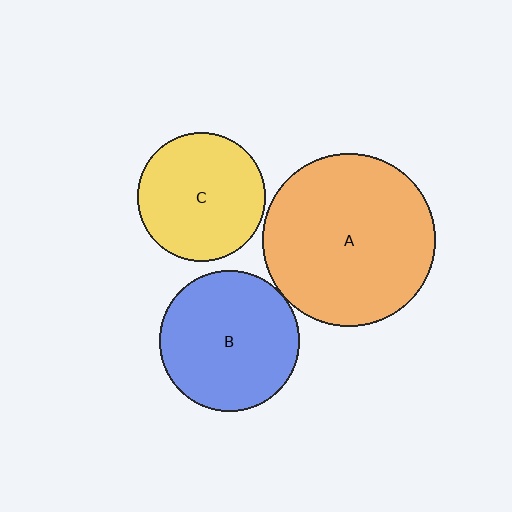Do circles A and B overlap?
Yes.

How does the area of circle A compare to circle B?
Approximately 1.5 times.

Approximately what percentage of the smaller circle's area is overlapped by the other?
Approximately 5%.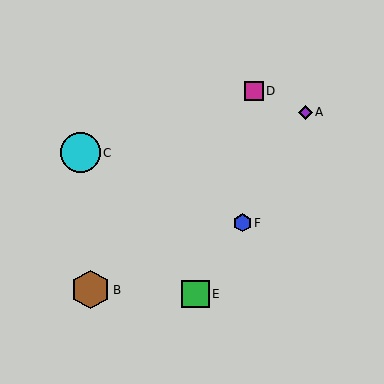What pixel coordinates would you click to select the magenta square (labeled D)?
Click at (254, 91) to select the magenta square D.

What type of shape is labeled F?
Shape F is a blue hexagon.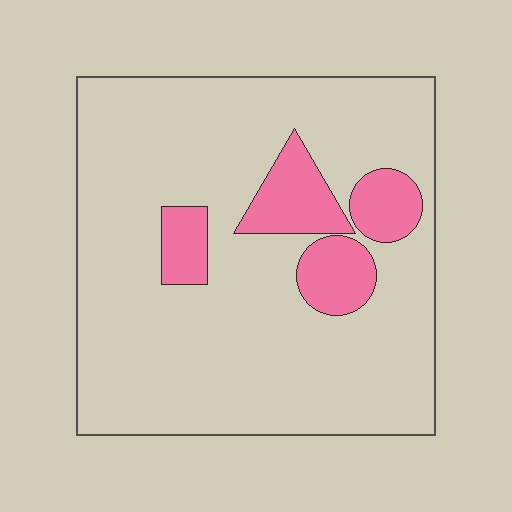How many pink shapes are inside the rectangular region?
4.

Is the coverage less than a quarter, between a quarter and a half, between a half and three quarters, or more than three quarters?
Less than a quarter.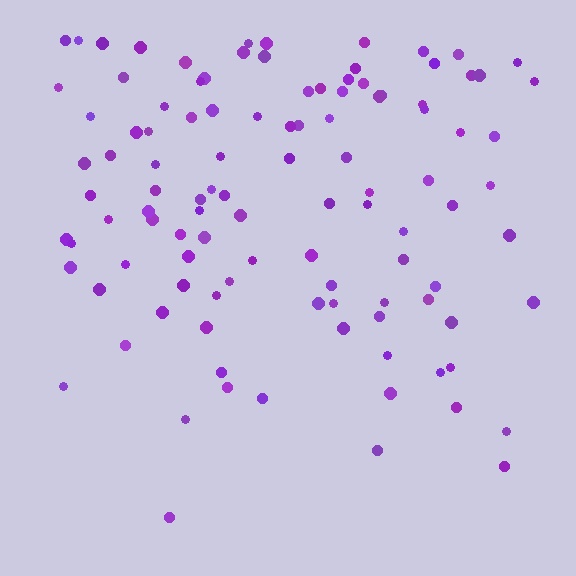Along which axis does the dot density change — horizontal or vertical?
Vertical.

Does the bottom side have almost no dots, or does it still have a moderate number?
Still a moderate number, just noticeably fewer than the top.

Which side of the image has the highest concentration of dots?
The top.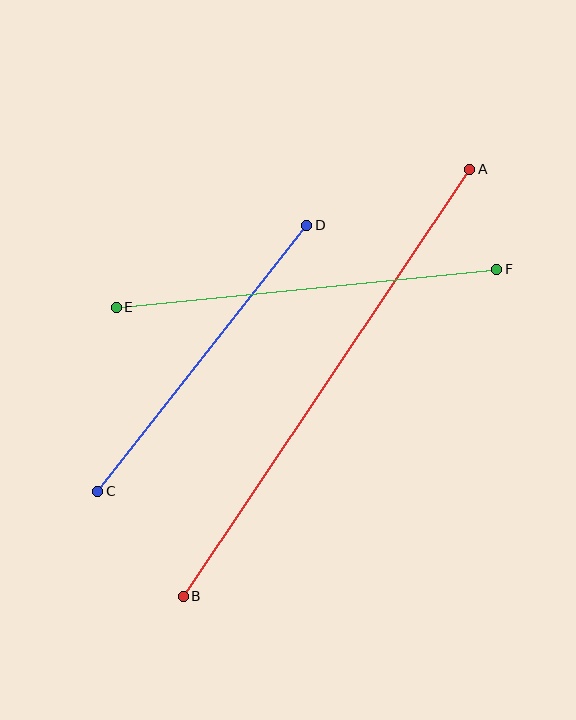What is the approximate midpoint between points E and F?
The midpoint is at approximately (306, 288) pixels.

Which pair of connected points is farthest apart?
Points A and B are farthest apart.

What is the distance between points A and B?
The distance is approximately 514 pixels.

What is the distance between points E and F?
The distance is approximately 382 pixels.